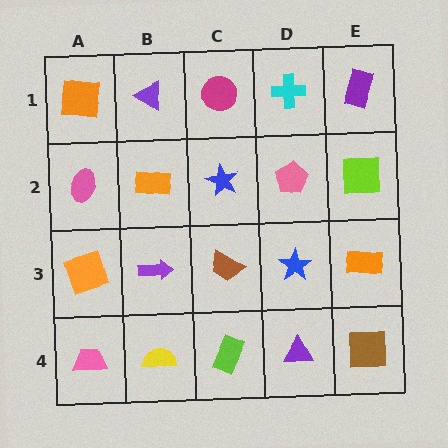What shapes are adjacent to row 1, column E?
A lime square (row 2, column E), a cyan cross (row 1, column D).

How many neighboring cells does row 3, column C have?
4.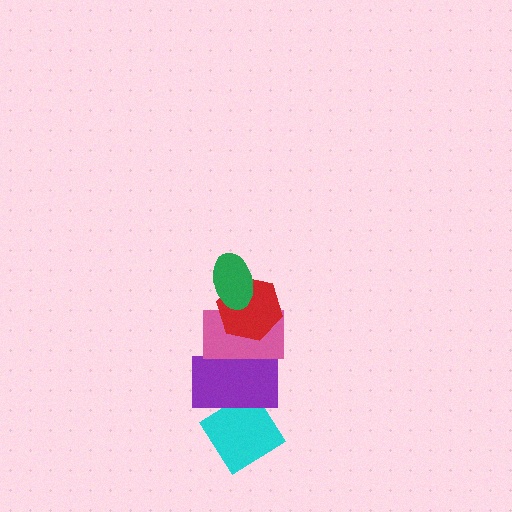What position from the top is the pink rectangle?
The pink rectangle is 3rd from the top.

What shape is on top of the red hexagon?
The green ellipse is on top of the red hexagon.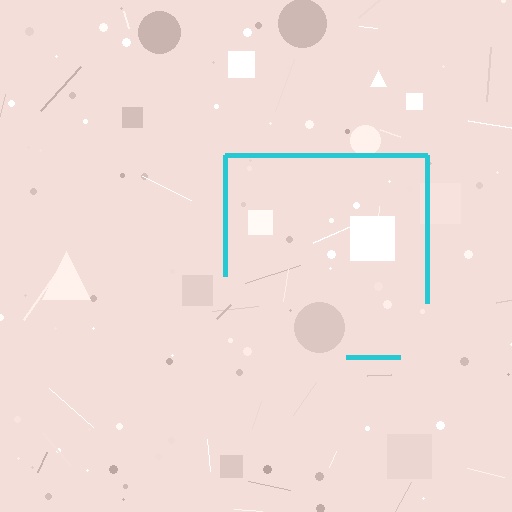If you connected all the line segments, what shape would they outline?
They would outline a square.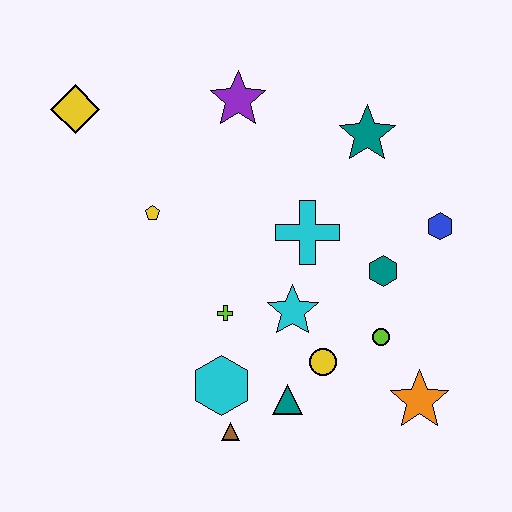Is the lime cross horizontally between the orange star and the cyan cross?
No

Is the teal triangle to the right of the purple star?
Yes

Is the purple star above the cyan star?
Yes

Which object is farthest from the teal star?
The brown triangle is farthest from the teal star.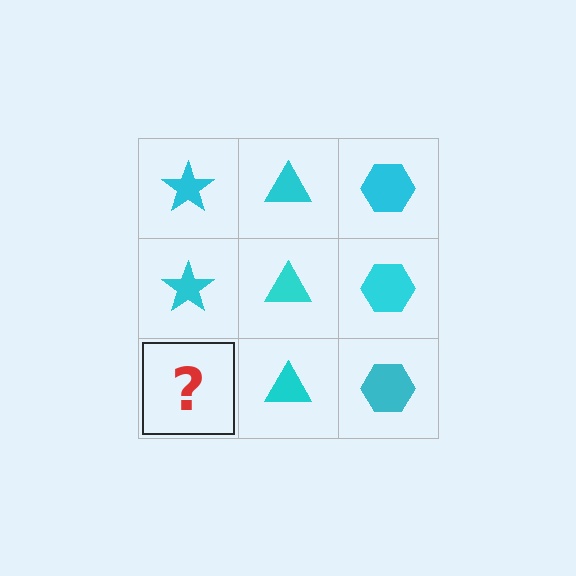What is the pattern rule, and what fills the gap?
The rule is that each column has a consistent shape. The gap should be filled with a cyan star.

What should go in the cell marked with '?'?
The missing cell should contain a cyan star.